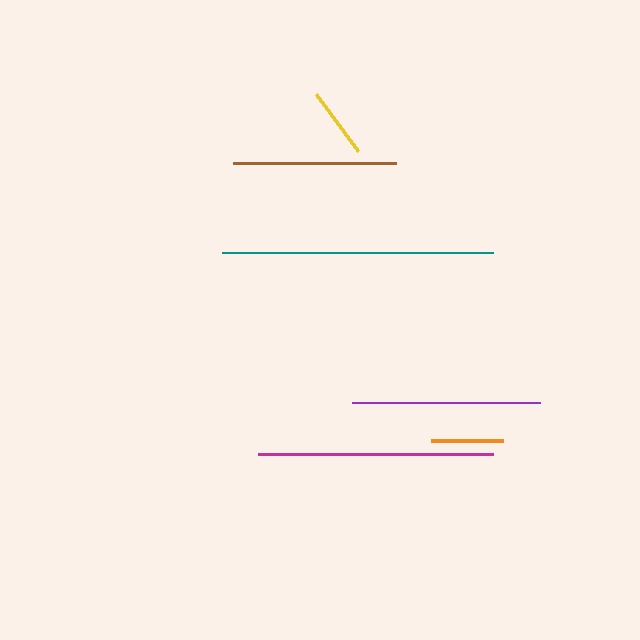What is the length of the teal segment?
The teal segment is approximately 271 pixels long.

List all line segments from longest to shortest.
From longest to shortest: teal, magenta, purple, brown, orange, yellow.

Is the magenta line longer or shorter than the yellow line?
The magenta line is longer than the yellow line.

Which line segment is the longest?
The teal line is the longest at approximately 271 pixels.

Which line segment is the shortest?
The yellow line is the shortest at approximately 71 pixels.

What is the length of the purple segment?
The purple segment is approximately 188 pixels long.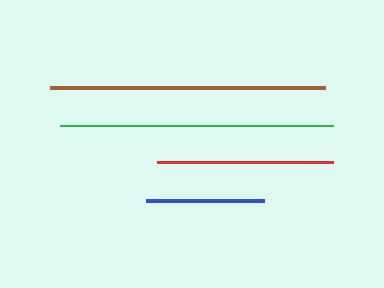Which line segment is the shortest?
The blue line is the shortest at approximately 118 pixels.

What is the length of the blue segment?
The blue segment is approximately 118 pixels long.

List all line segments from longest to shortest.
From longest to shortest: brown, green, red, blue.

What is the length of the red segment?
The red segment is approximately 176 pixels long.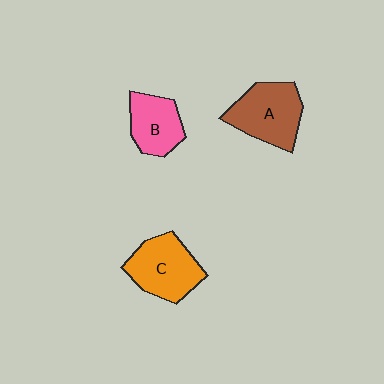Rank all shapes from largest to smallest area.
From largest to smallest: A (brown), C (orange), B (pink).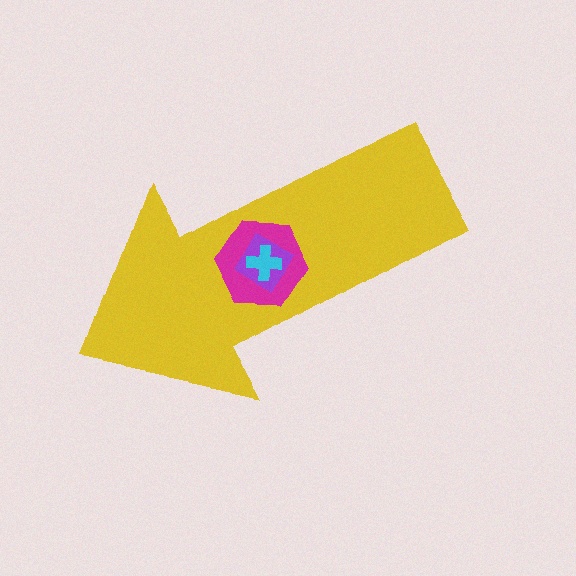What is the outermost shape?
The yellow arrow.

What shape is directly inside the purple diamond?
The cyan cross.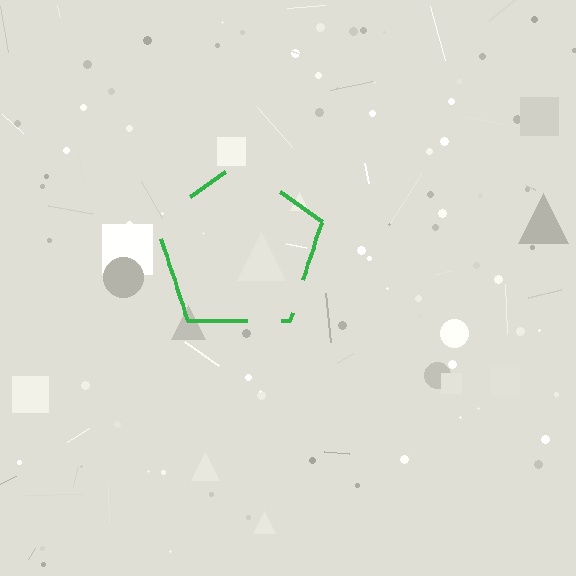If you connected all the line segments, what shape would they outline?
They would outline a pentagon.